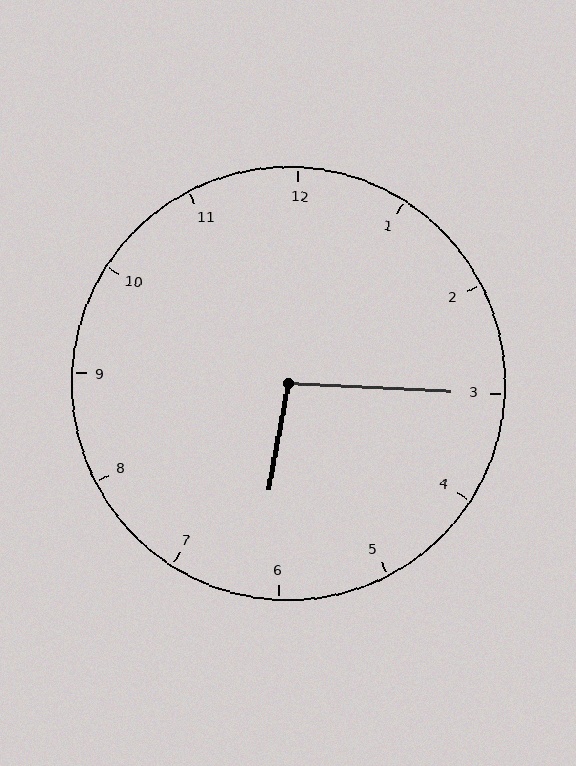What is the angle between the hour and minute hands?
Approximately 98 degrees.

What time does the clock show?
6:15.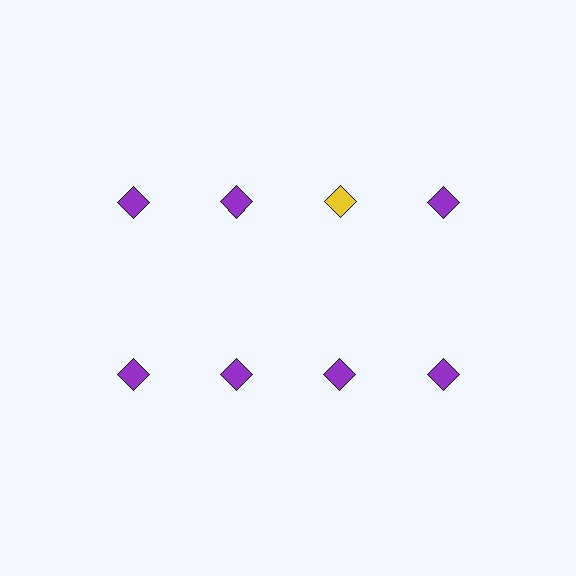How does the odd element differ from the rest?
It has a different color: yellow instead of purple.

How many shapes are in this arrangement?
There are 8 shapes arranged in a grid pattern.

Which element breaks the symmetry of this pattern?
The yellow diamond in the top row, center column breaks the symmetry. All other shapes are purple diamonds.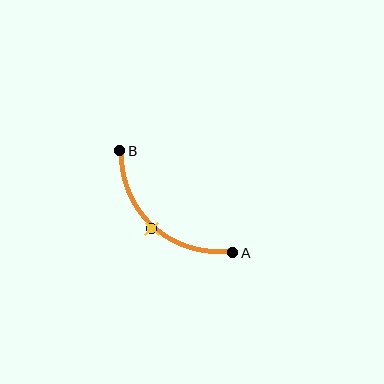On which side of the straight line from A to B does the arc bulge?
The arc bulges below and to the left of the straight line connecting A and B.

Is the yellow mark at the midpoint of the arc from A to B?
Yes. The yellow mark lies on the arc at equal arc-length from both A and B — it is the arc midpoint.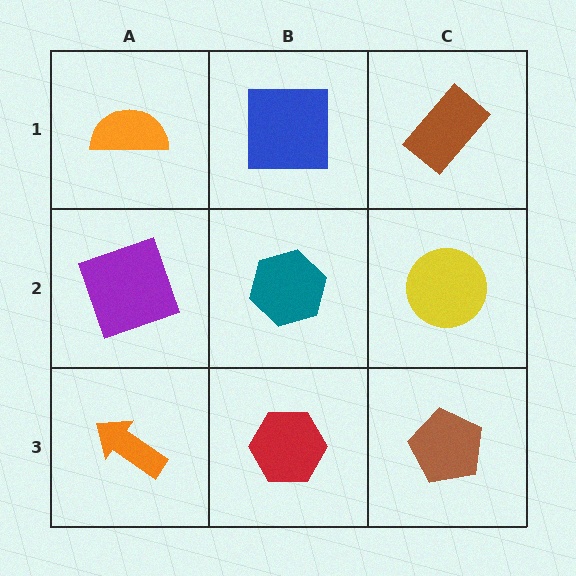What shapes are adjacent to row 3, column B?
A teal hexagon (row 2, column B), an orange arrow (row 3, column A), a brown pentagon (row 3, column C).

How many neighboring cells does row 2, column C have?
3.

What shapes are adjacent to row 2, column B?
A blue square (row 1, column B), a red hexagon (row 3, column B), a purple square (row 2, column A), a yellow circle (row 2, column C).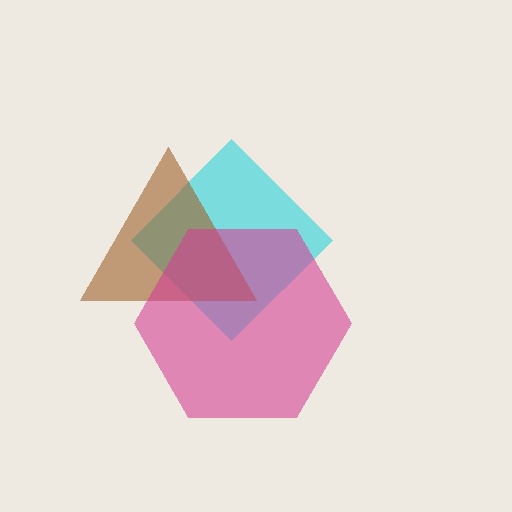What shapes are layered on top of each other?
The layered shapes are: a cyan diamond, a brown triangle, a magenta hexagon.